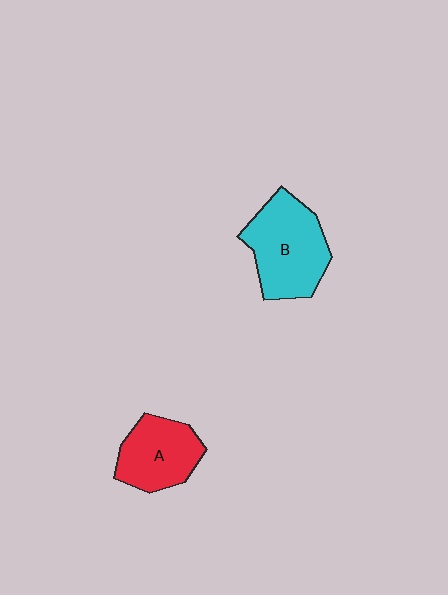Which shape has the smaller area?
Shape A (red).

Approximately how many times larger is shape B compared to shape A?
Approximately 1.4 times.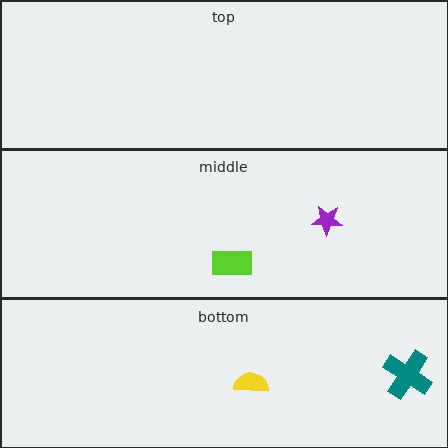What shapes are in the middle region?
The purple star, the lime rectangle.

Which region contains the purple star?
The middle region.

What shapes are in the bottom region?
The teal cross, the yellow semicircle.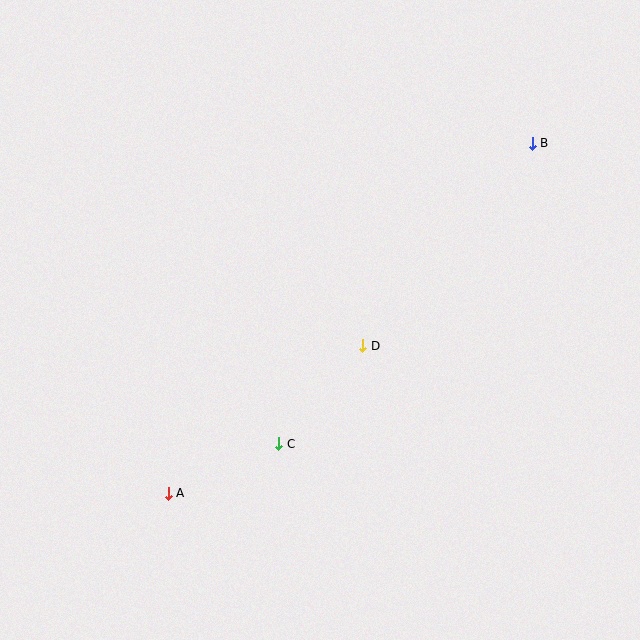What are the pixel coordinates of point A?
Point A is at (168, 493).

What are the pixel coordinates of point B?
Point B is at (532, 143).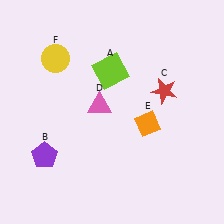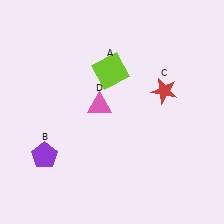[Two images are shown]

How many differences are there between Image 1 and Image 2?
There are 2 differences between the two images.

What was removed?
The yellow circle (F), the orange diamond (E) were removed in Image 2.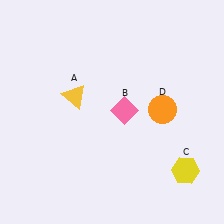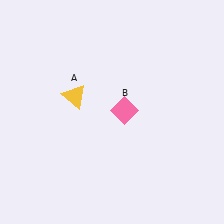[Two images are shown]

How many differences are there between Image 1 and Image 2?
There are 2 differences between the two images.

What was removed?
The orange circle (D), the yellow hexagon (C) were removed in Image 2.